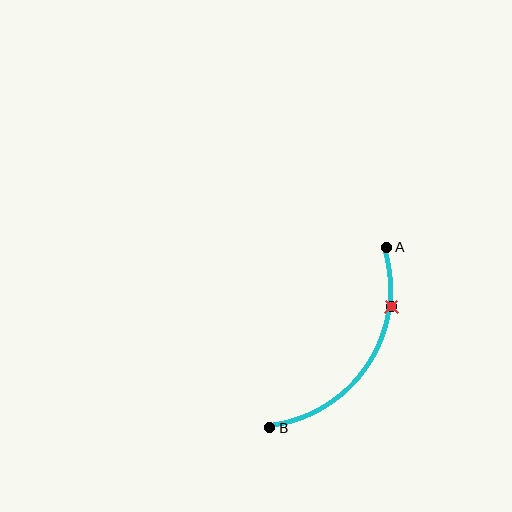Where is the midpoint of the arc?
The arc midpoint is the point on the curve farthest from the straight line joining A and B. It sits to the right of that line.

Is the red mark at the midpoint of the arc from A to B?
No. The red mark lies on the arc but is closer to endpoint A. The arc midpoint would be at the point on the curve equidistant along the arc from both A and B.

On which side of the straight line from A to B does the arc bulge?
The arc bulges to the right of the straight line connecting A and B.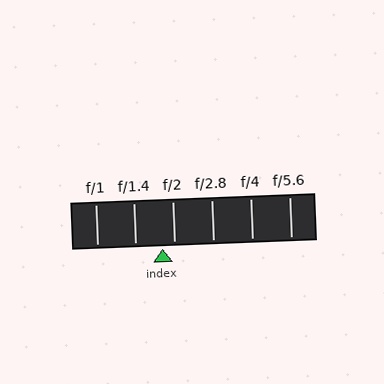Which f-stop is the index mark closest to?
The index mark is closest to f/2.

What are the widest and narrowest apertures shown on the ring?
The widest aperture shown is f/1 and the narrowest is f/5.6.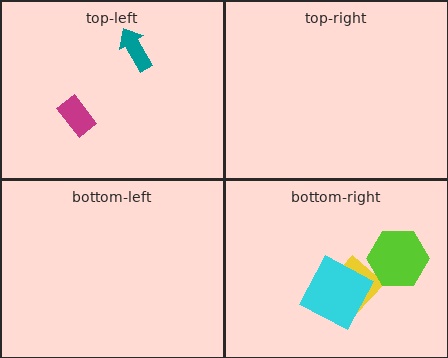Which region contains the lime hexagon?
The bottom-right region.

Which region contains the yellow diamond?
The bottom-right region.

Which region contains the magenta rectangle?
The top-left region.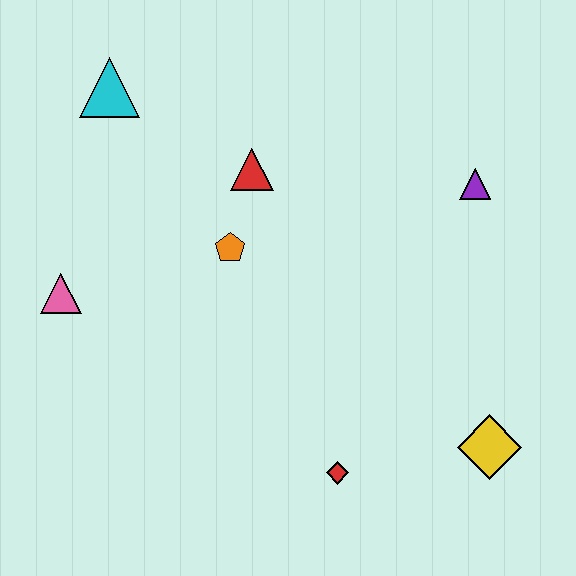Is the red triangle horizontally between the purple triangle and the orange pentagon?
Yes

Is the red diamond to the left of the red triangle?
No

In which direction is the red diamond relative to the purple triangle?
The red diamond is below the purple triangle.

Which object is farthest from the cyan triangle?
The yellow diamond is farthest from the cyan triangle.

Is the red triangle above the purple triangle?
Yes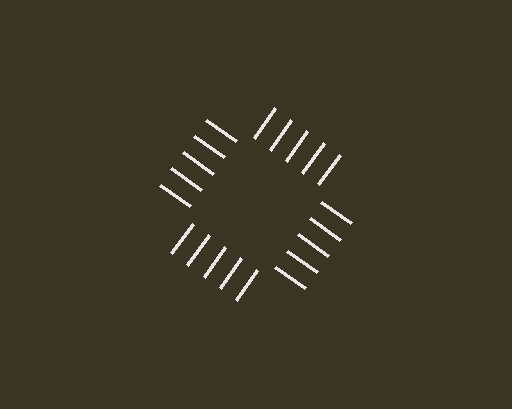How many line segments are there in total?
20 — 5 along each of the 4 edges.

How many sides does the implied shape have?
4 sides — the line-ends trace a square.